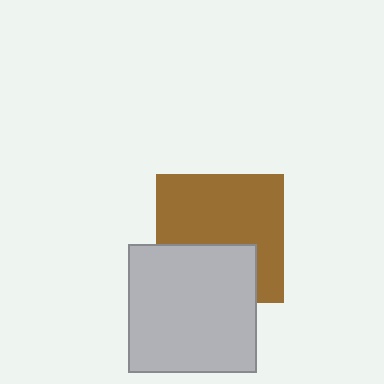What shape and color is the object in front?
The object in front is a light gray square.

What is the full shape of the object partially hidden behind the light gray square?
The partially hidden object is a brown square.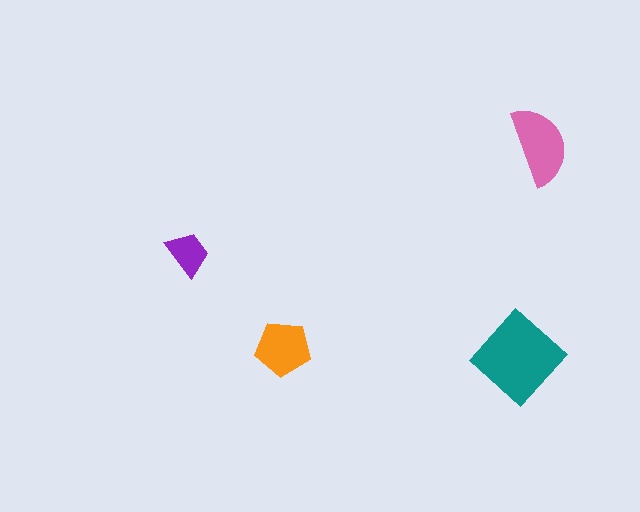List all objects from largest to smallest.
The teal diamond, the pink semicircle, the orange pentagon, the purple trapezoid.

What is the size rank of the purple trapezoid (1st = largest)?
4th.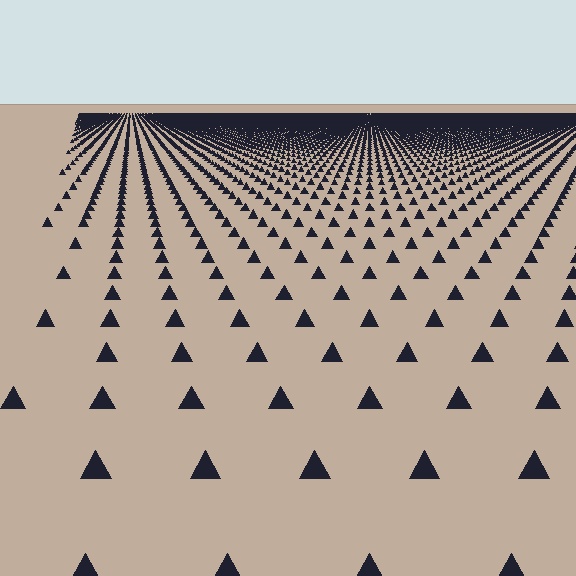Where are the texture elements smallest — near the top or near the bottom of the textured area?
Near the top.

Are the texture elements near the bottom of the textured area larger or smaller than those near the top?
Larger. Near the bottom, elements are closer to the viewer and appear at a bigger on-screen size.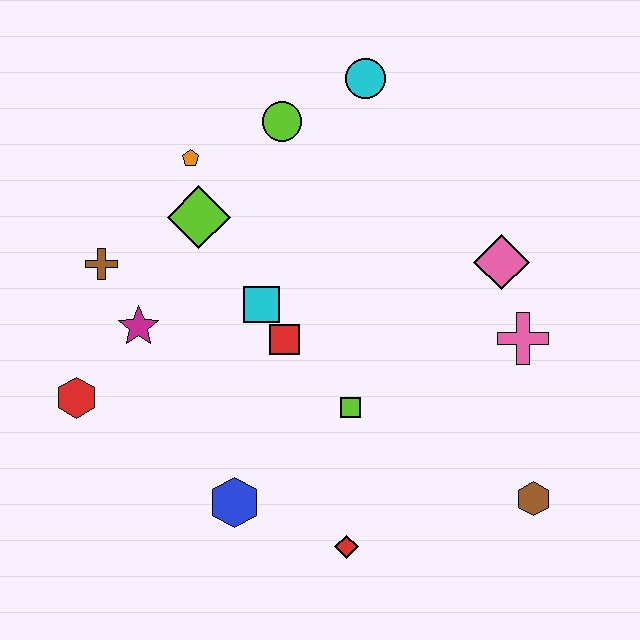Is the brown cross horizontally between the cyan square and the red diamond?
No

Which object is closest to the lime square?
The red square is closest to the lime square.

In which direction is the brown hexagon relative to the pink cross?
The brown hexagon is below the pink cross.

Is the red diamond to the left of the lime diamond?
No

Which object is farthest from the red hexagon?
The brown hexagon is farthest from the red hexagon.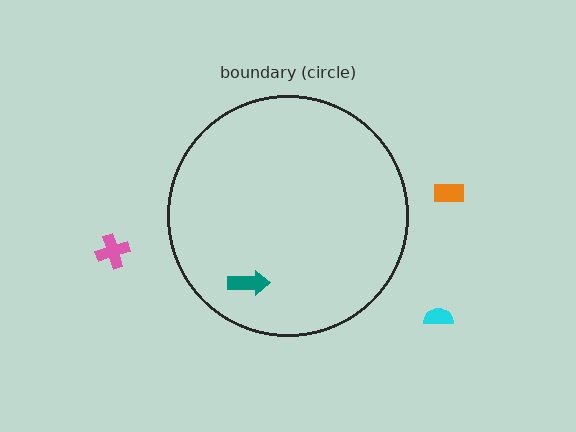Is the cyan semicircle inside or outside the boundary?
Outside.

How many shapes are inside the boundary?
1 inside, 3 outside.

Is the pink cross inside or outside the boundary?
Outside.